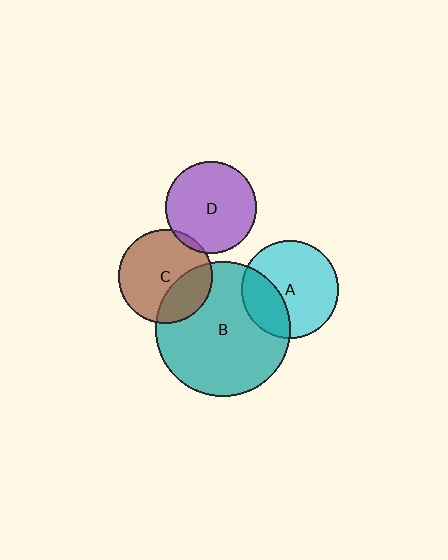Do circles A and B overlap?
Yes.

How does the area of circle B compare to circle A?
Approximately 1.9 times.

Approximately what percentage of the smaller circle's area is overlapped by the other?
Approximately 30%.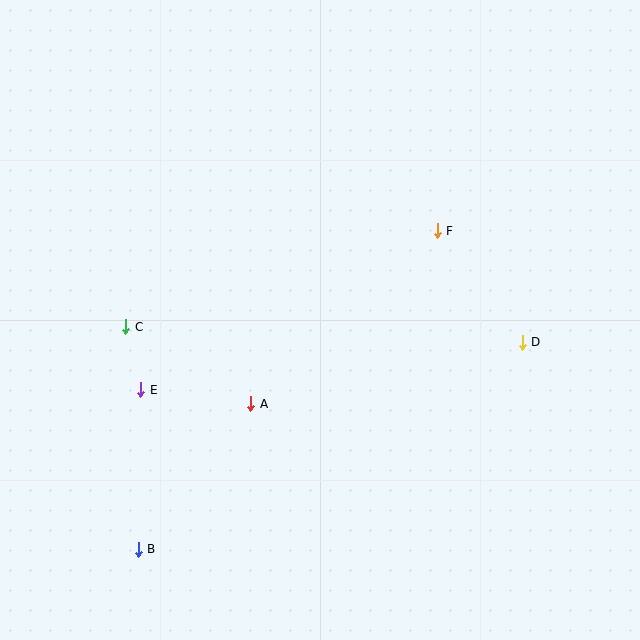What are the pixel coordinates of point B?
Point B is at (138, 549).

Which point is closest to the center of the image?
Point A at (251, 404) is closest to the center.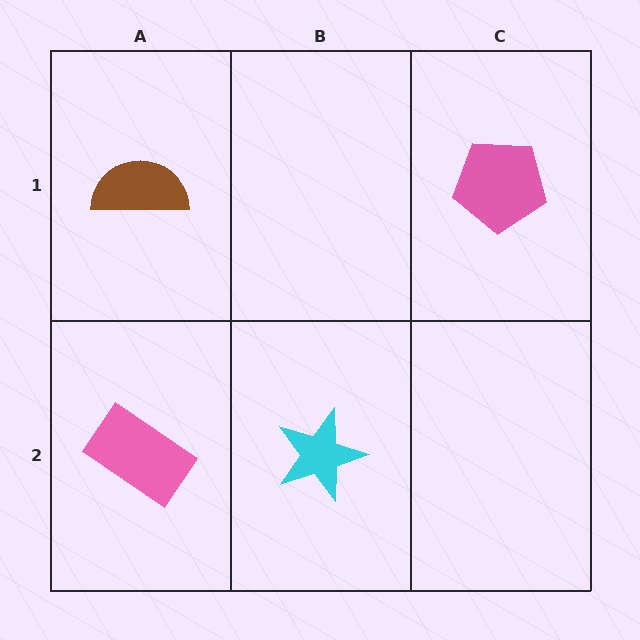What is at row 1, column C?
A pink pentagon.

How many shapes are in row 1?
2 shapes.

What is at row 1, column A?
A brown semicircle.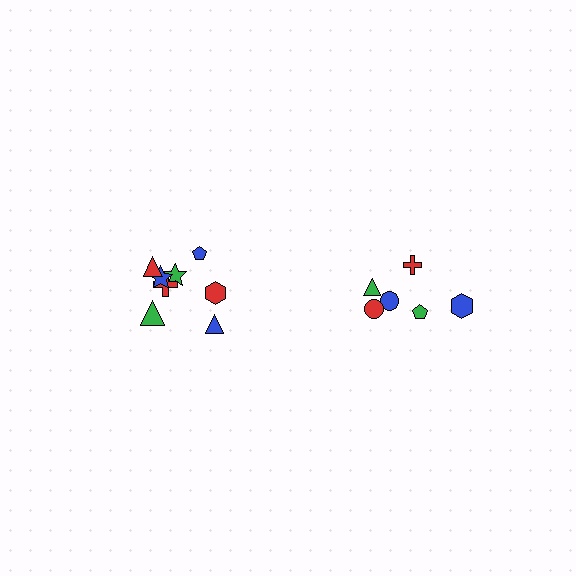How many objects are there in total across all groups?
There are 14 objects.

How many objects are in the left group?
There are 8 objects.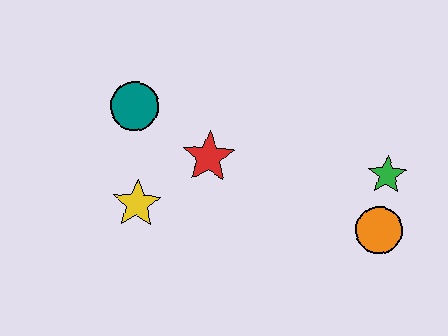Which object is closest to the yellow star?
The red star is closest to the yellow star.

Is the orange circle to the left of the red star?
No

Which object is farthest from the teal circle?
The orange circle is farthest from the teal circle.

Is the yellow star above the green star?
No